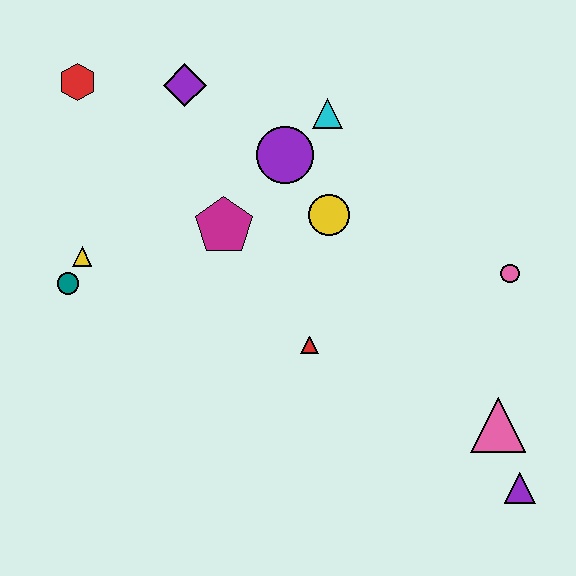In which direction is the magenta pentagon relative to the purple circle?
The magenta pentagon is below the purple circle.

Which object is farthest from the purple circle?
The purple triangle is farthest from the purple circle.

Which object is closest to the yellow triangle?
The teal circle is closest to the yellow triangle.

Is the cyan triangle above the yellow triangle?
Yes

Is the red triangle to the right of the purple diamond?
Yes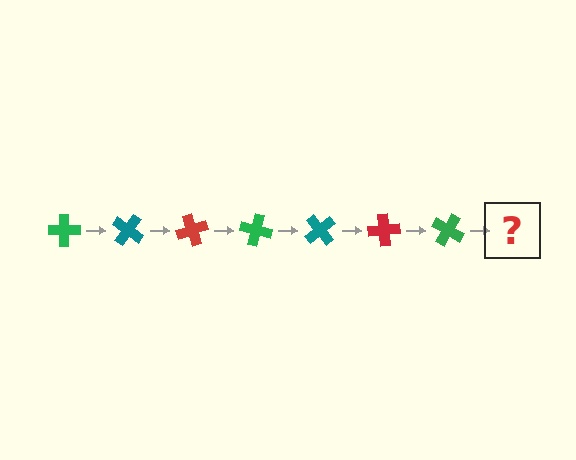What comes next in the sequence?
The next element should be a teal cross, rotated 245 degrees from the start.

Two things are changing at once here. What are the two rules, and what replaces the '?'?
The two rules are that it rotates 35 degrees each step and the color cycles through green, teal, and red. The '?' should be a teal cross, rotated 245 degrees from the start.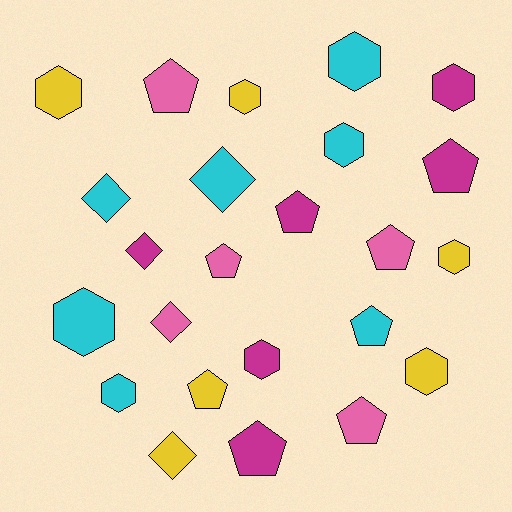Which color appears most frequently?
Cyan, with 7 objects.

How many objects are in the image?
There are 24 objects.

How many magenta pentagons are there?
There are 3 magenta pentagons.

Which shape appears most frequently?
Hexagon, with 10 objects.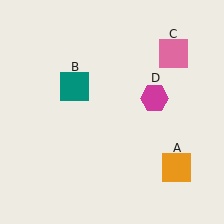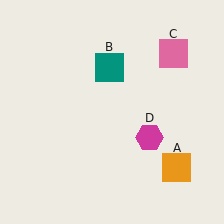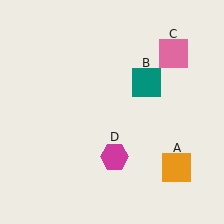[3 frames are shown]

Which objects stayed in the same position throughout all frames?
Orange square (object A) and pink square (object C) remained stationary.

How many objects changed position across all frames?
2 objects changed position: teal square (object B), magenta hexagon (object D).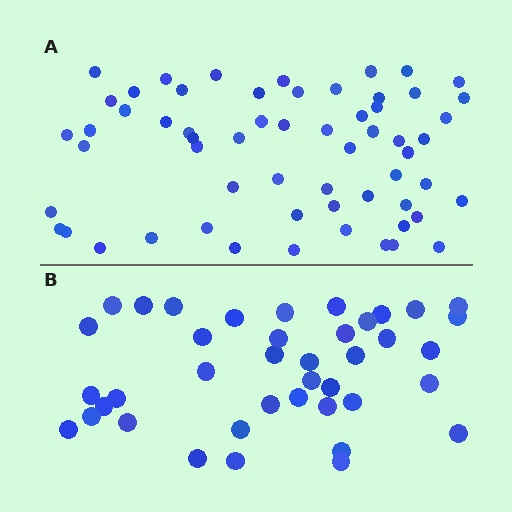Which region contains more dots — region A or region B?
Region A (the top region) has more dots.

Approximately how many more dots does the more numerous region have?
Region A has approximately 20 more dots than region B.